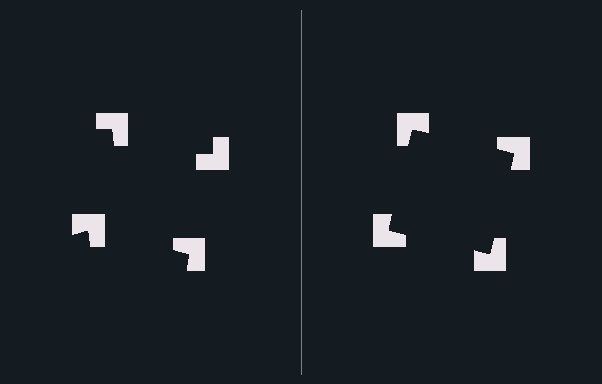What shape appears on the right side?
An illusory square.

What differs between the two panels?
The notched squares are positioned identically on both sides; only the wedge orientations differ. On the right they align to a square; on the left they are misaligned.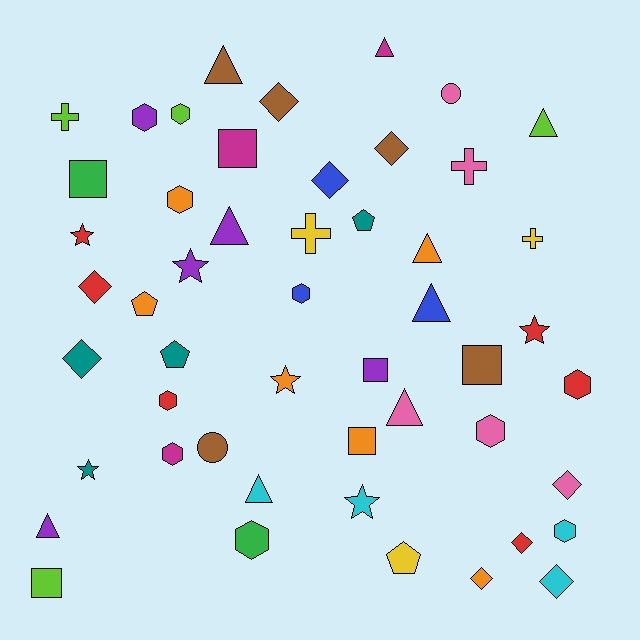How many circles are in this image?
There are 2 circles.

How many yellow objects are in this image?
There are 3 yellow objects.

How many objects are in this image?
There are 50 objects.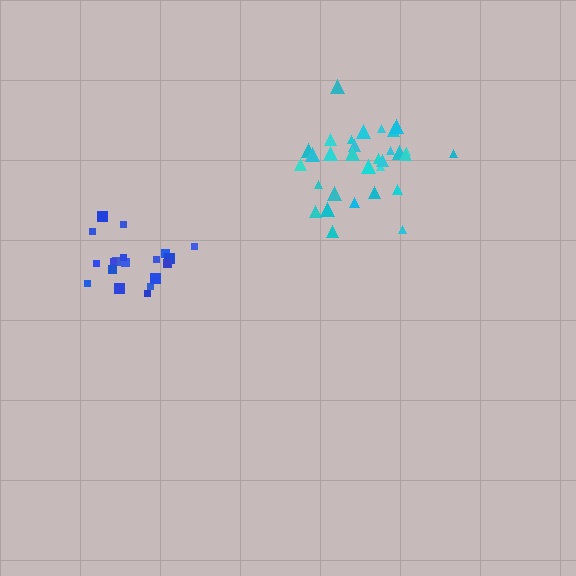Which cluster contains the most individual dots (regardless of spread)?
Cyan (31).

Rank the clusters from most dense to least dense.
blue, cyan.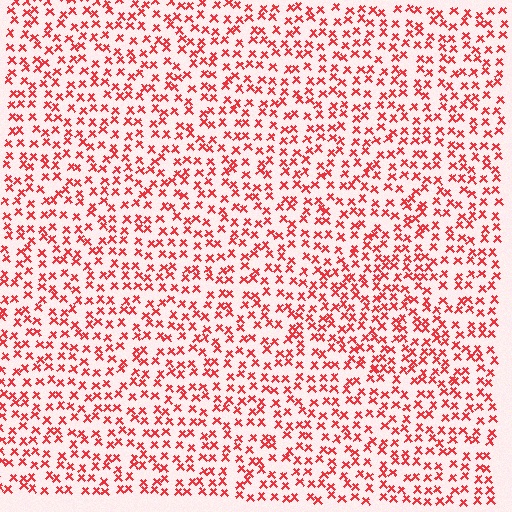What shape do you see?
I see a triangle.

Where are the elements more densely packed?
The elements are more densely packed inside the triangle boundary.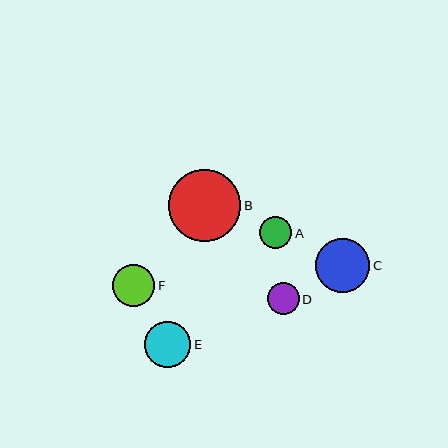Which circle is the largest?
Circle B is the largest with a size of approximately 72 pixels.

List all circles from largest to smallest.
From largest to smallest: B, C, E, F, A, D.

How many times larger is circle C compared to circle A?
Circle C is approximately 1.7 times the size of circle A.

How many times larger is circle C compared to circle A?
Circle C is approximately 1.7 times the size of circle A.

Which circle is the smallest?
Circle D is the smallest with a size of approximately 32 pixels.